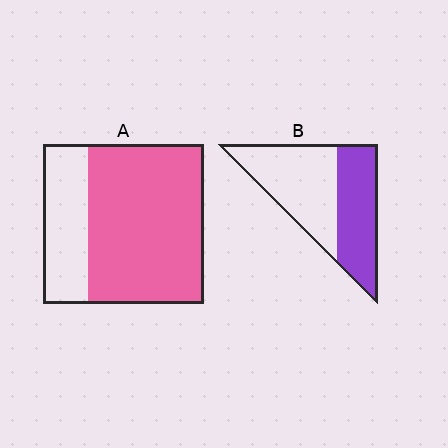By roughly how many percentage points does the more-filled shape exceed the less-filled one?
By roughly 25 percentage points (A over B).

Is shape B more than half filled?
No.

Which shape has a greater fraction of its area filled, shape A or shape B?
Shape A.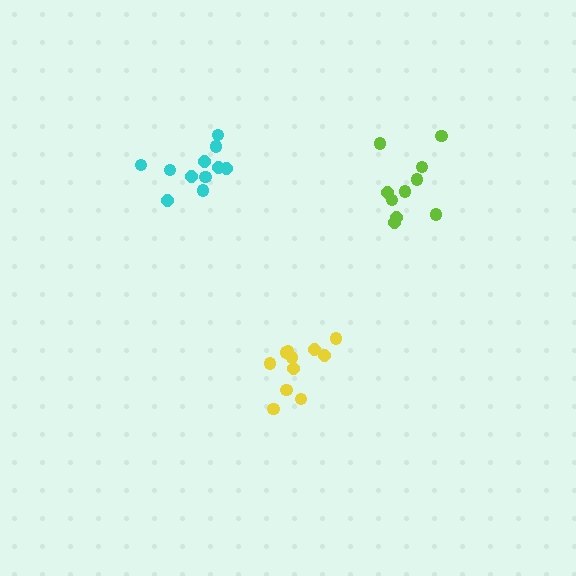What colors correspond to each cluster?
The clusters are colored: lime, yellow, cyan.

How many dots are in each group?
Group 1: 10 dots, Group 2: 11 dots, Group 3: 11 dots (32 total).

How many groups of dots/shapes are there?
There are 3 groups.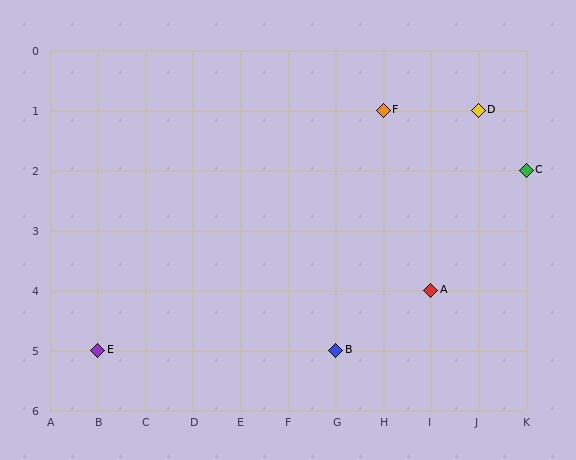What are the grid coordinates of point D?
Point D is at grid coordinates (J, 1).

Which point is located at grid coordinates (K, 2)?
Point C is at (K, 2).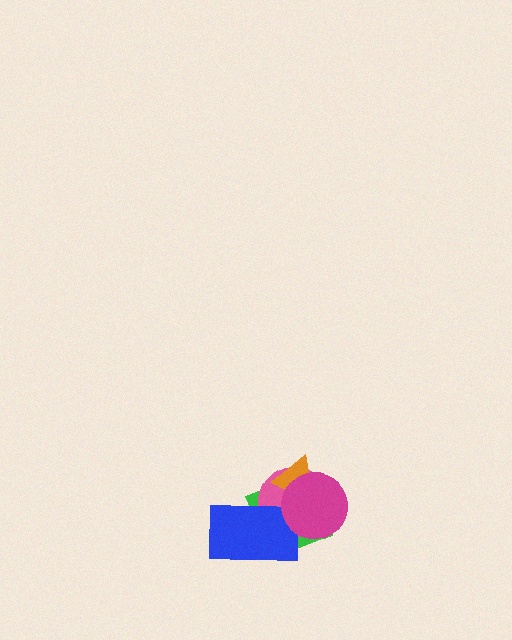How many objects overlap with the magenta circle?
4 objects overlap with the magenta circle.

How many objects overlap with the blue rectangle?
3 objects overlap with the blue rectangle.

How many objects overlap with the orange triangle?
3 objects overlap with the orange triangle.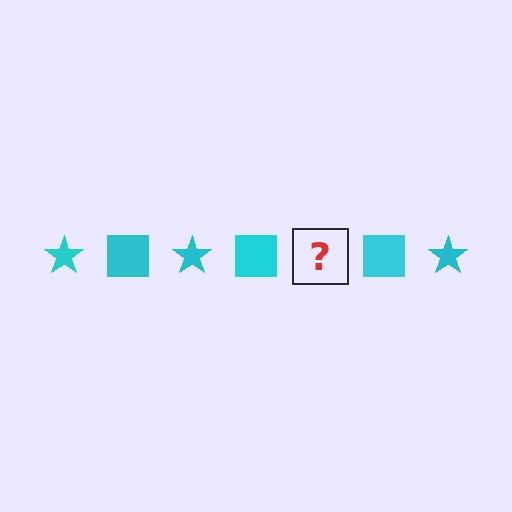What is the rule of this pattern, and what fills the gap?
The rule is that the pattern cycles through star, square shapes in cyan. The gap should be filled with a cyan star.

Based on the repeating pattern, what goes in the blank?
The blank should be a cyan star.